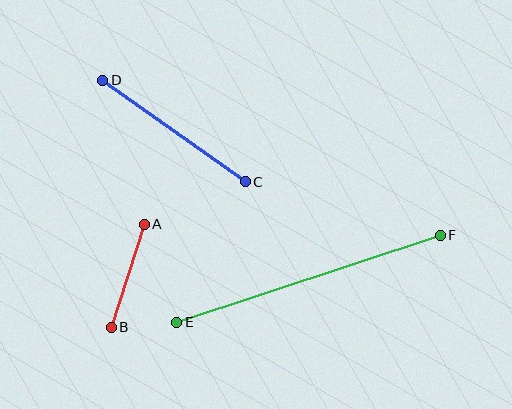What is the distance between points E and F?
The distance is approximately 277 pixels.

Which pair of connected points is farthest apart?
Points E and F are farthest apart.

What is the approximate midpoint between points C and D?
The midpoint is at approximately (174, 131) pixels.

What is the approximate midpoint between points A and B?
The midpoint is at approximately (128, 276) pixels.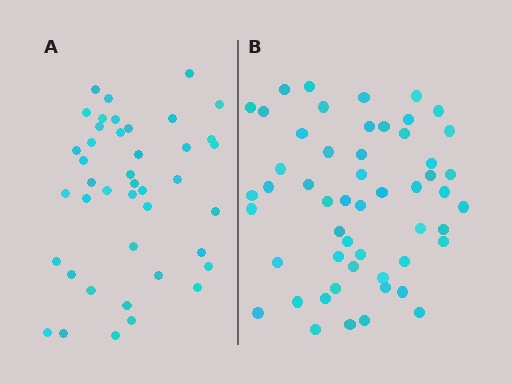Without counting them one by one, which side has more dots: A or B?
Region B (the right region) has more dots.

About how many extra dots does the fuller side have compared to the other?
Region B has roughly 12 or so more dots than region A.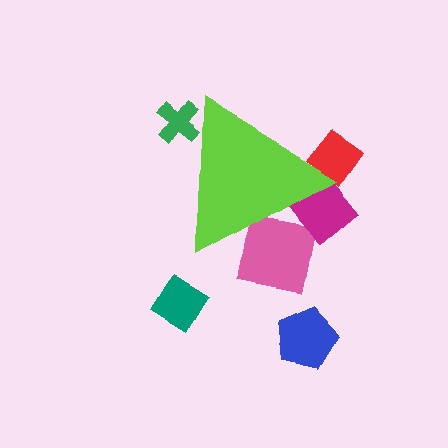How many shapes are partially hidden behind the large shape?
4 shapes are partially hidden.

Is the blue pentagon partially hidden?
No, the blue pentagon is fully visible.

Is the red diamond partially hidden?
Yes, the red diamond is partially hidden behind the lime triangle.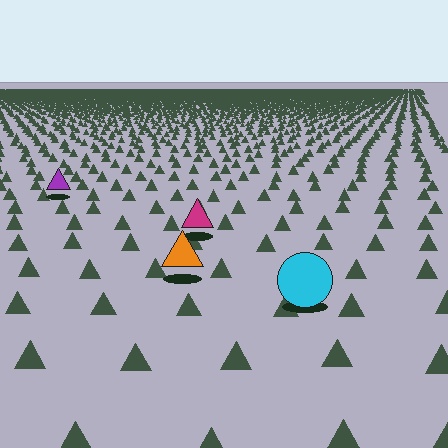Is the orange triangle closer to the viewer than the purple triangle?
Yes. The orange triangle is closer — you can tell from the texture gradient: the ground texture is coarser near it.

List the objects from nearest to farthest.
From nearest to farthest: the cyan circle, the orange triangle, the magenta triangle, the purple triangle.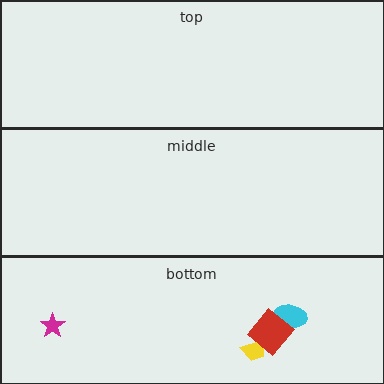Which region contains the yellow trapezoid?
The bottom region.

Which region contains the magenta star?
The bottom region.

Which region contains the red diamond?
The bottom region.